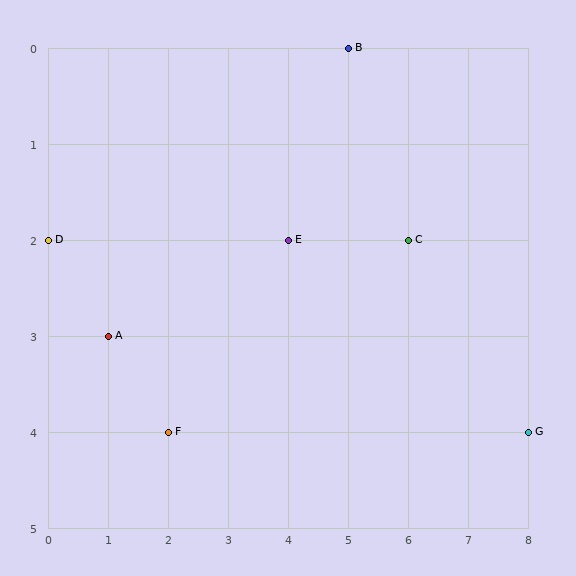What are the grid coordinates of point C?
Point C is at grid coordinates (6, 2).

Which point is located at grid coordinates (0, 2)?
Point D is at (0, 2).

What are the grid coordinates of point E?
Point E is at grid coordinates (4, 2).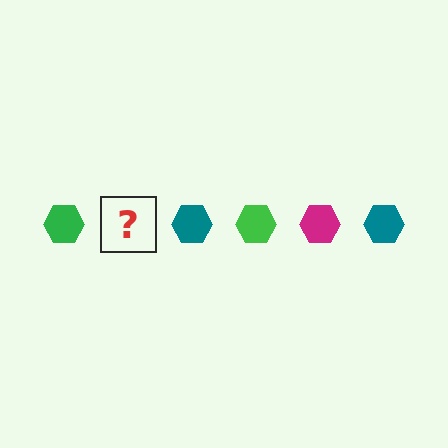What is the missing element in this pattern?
The missing element is a magenta hexagon.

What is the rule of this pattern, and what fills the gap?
The rule is that the pattern cycles through green, magenta, teal hexagons. The gap should be filled with a magenta hexagon.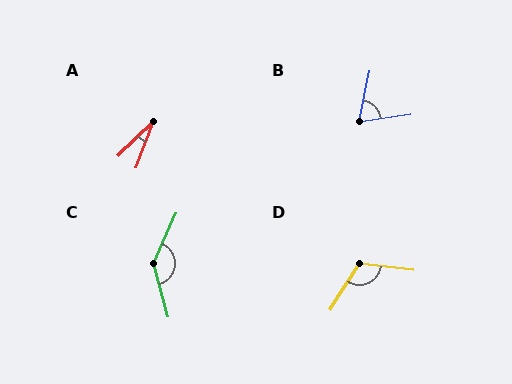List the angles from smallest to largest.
A (25°), B (70°), D (115°), C (141°).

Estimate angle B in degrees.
Approximately 70 degrees.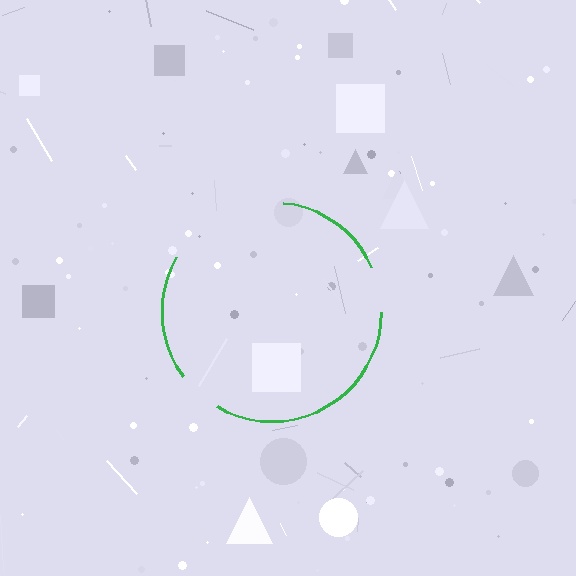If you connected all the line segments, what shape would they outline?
They would outline a circle.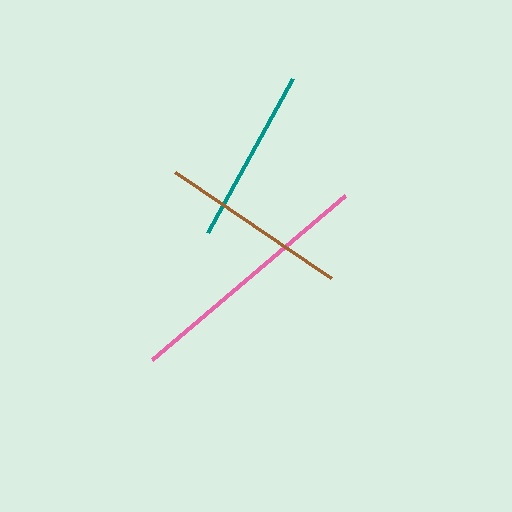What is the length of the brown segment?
The brown segment is approximately 188 pixels long.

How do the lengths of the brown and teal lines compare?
The brown and teal lines are approximately the same length.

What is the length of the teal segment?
The teal segment is approximately 177 pixels long.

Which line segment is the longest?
The pink line is the longest at approximately 253 pixels.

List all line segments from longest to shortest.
From longest to shortest: pink, brown, teal.